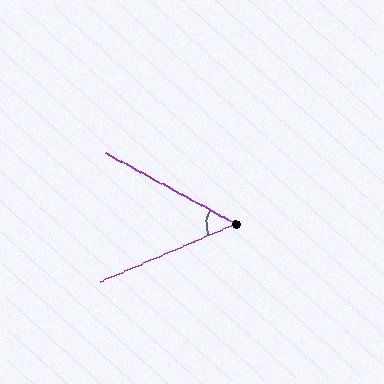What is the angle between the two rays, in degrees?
Approximately 52 degrees.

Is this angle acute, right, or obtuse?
It is acute.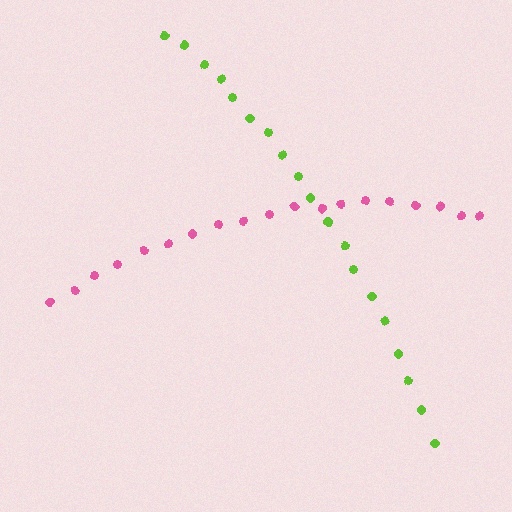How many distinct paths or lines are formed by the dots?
There are 2 distinct paths.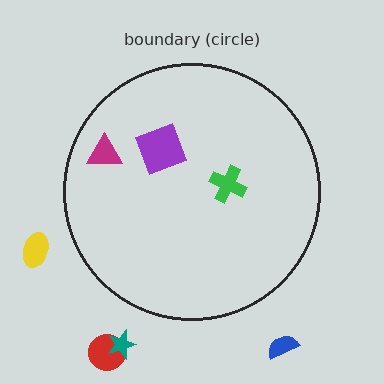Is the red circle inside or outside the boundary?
Outside.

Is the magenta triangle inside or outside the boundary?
Inside.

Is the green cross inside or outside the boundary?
Inside.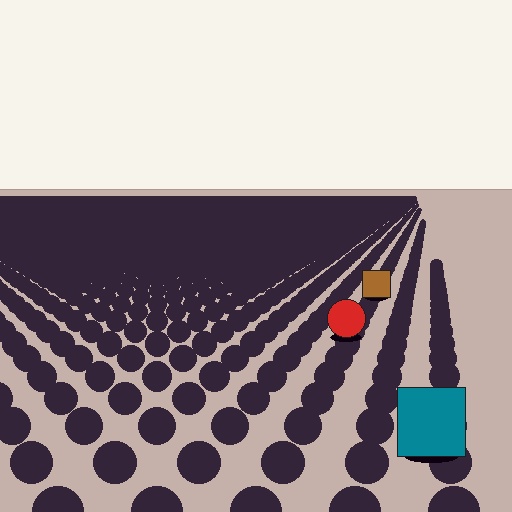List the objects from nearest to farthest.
From nearest to farthest: the teal square, the red circle, the brown square.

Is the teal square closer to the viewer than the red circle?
Yes. The teal square is closer — you can tell from the texture gradient: the ground texture is coarser near it.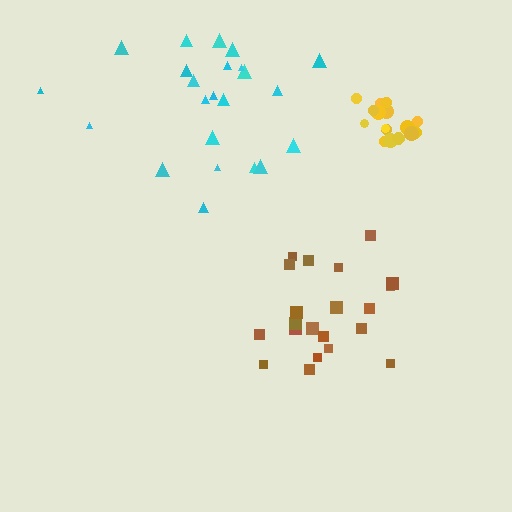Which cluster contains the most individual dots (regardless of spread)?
Cyan (23).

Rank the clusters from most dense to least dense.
yellow, brown, cyan.